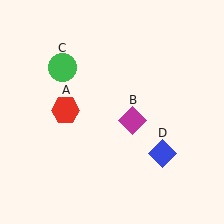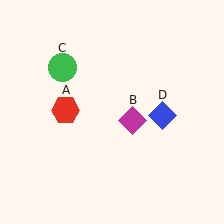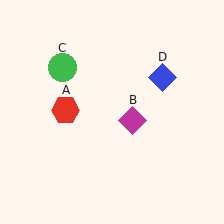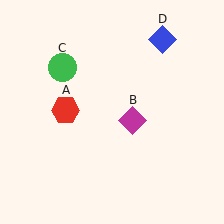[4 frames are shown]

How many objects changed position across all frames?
1 object changed position: blue diamond (object D).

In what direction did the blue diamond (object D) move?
The blue diamond (object D) moved up.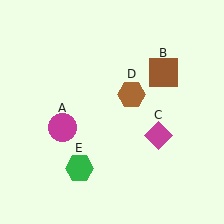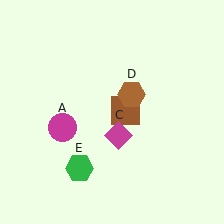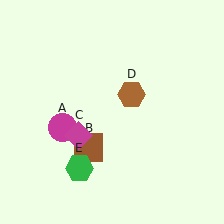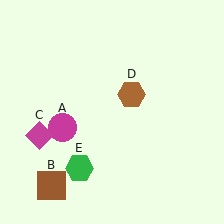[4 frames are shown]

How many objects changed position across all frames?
2 objects changed position: brown square (object B), magenta diamond (object C).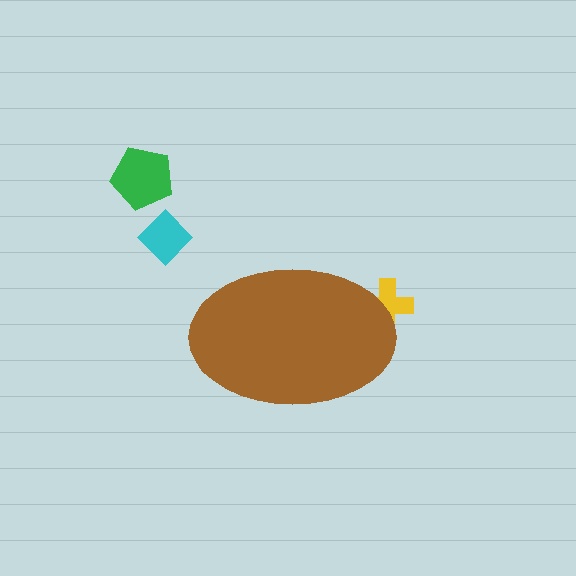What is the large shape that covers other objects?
A brown ellipse.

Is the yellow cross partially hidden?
Yes, the yellow cross is partially hidden behind the brown ellipse.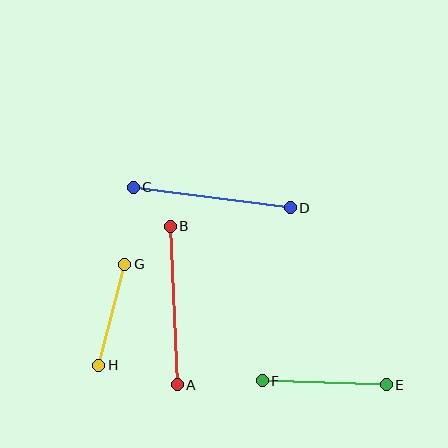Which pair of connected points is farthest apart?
Points A and B are farthest apart.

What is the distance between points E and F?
The distance is approximately 124 pixels.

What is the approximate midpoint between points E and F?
The midpoint is at approximately (324, 383) pixels.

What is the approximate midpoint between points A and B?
The midpoint is at approximately (174, 305) pixels.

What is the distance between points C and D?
The distance is approximately 158 pixels.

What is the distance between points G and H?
The distance is approximately 104 pixels.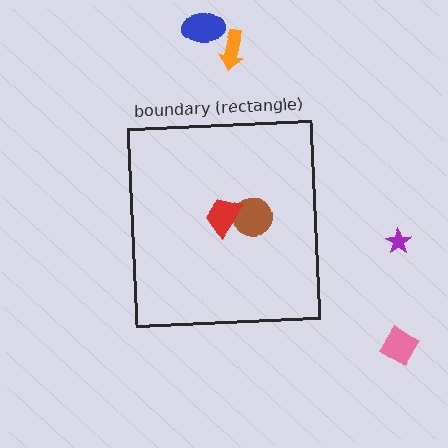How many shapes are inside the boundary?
2 inside, 4 outside.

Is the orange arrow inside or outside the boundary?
Outside.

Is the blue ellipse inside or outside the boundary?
Outside.